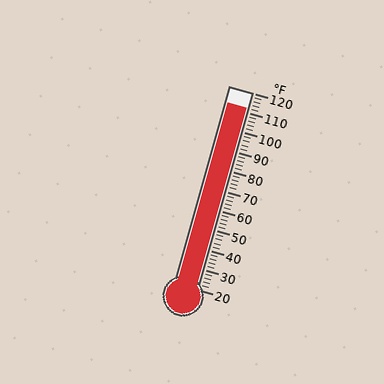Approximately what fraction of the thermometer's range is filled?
The thermometer is filled to approximately 90% of its range.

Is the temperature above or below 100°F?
The temperature is above 100°F.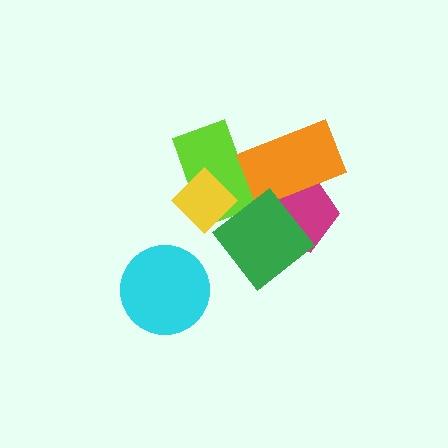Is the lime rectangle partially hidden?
Yes, it is partially covered by another shape.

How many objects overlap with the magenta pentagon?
2 objects overlap with the magenta pentagon.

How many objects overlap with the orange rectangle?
2 objects overlap with the orange rectangle.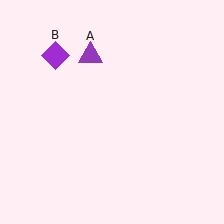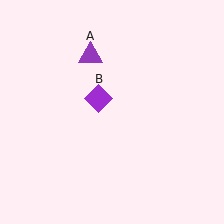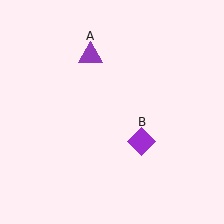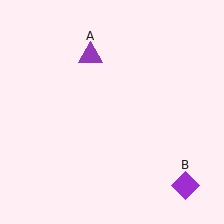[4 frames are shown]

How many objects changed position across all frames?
1 object changed position: purple diamond (object B).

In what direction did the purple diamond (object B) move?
The purple diamond (object B) moved down and to the right.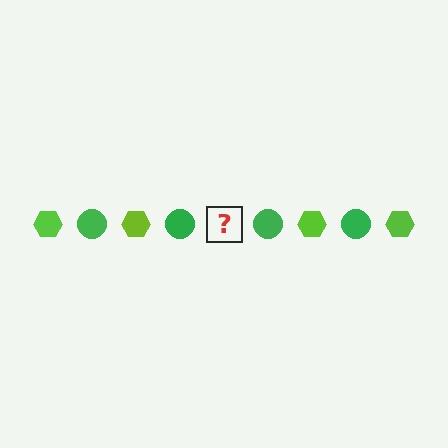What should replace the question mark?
The question mark should be replaced with a lime hexagon.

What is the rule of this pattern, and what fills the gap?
The rule is that the pattern alternates between lime hexagon and green circle. The gap should be filled with a lime hexagon.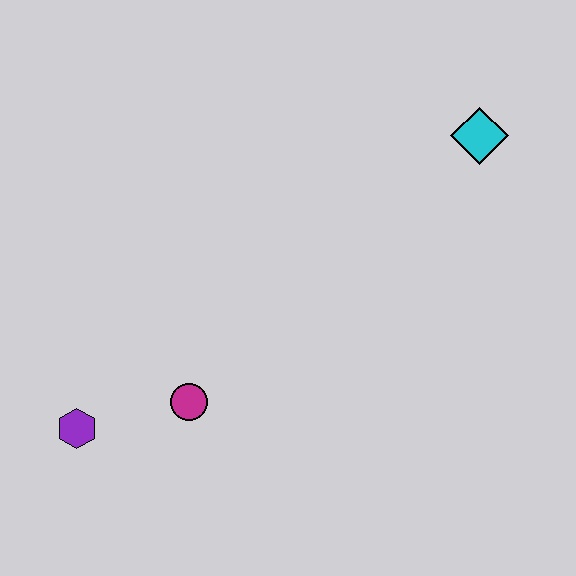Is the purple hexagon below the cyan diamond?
Yes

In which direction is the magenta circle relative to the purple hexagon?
The magenta circle is to the right of the purple hexagon.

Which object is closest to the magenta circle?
The purple hexagon is closest to the magenta circle.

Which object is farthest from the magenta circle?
The cyan diamond is farthest from the magenta circle.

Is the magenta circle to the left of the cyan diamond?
Yes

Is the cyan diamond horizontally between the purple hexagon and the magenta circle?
No